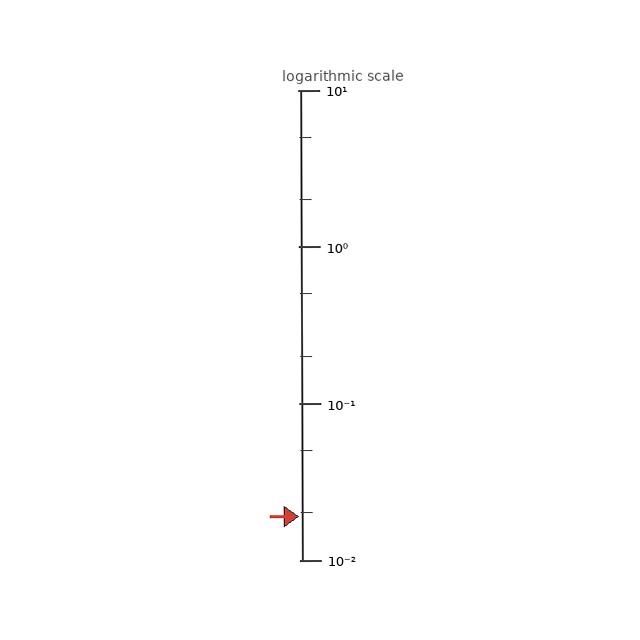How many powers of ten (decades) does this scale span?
The scale spans 3 decades, from 0.01 to 10.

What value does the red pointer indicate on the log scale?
The pointer indicates approximately 0.019.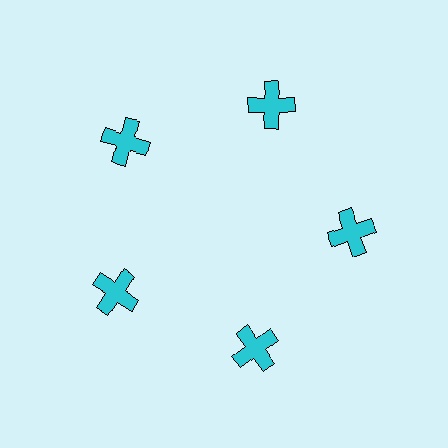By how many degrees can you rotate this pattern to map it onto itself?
The pattern maps onto itself every 72 degrees of rotation.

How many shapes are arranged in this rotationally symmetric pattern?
There are 5 shapes, arranged in 5 groups of 1.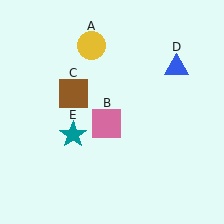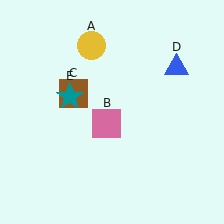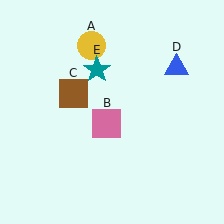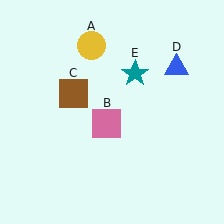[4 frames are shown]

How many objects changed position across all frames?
1 object changed position: teal star (object E).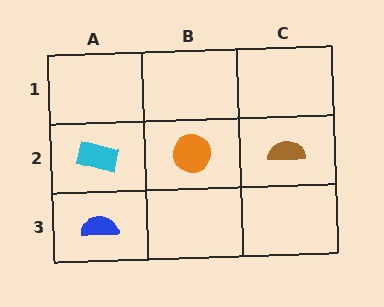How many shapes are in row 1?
0 shapes.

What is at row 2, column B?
An orange circle.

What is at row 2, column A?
A cyan rectangle.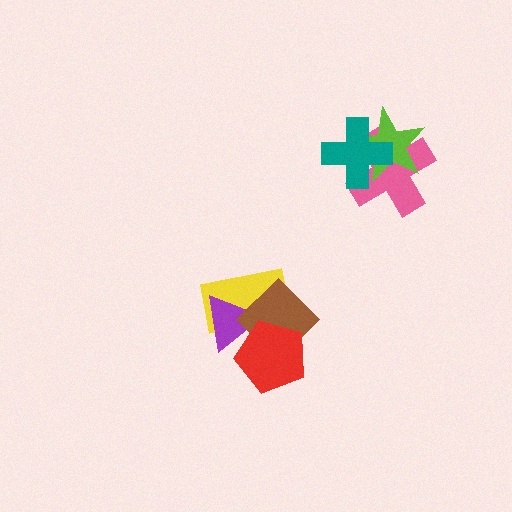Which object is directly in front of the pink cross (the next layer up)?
The lime star is directly in front of the pink cross.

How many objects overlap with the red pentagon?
3 objects overlap with the red pentagon.